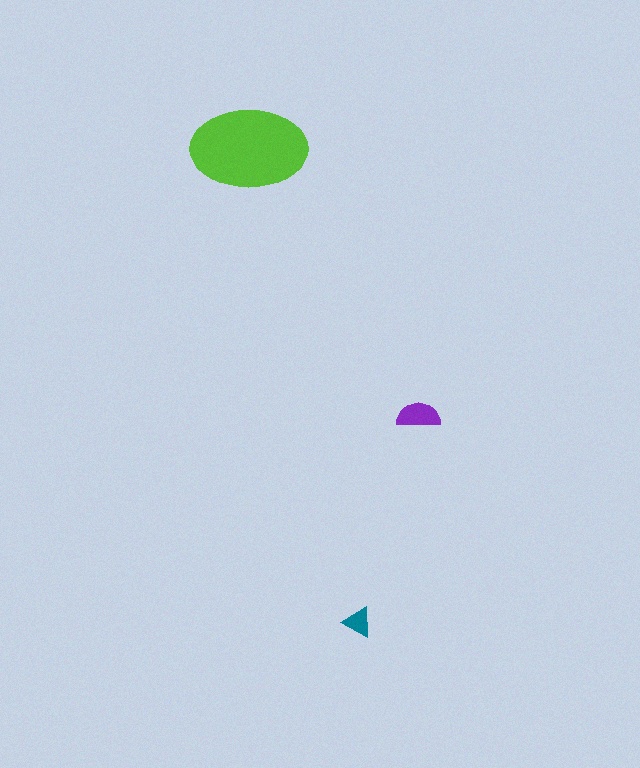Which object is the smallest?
The teal triangle.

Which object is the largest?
The lime ellipse.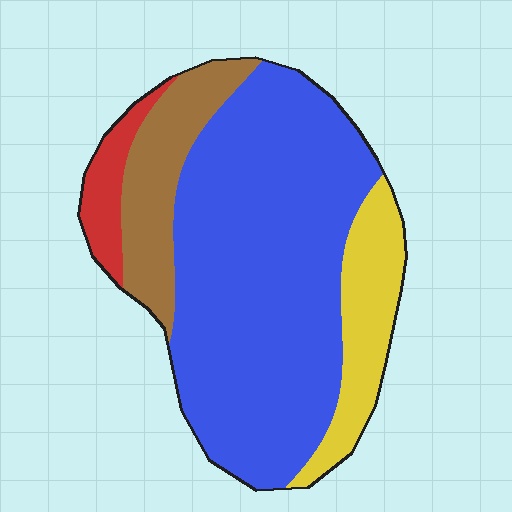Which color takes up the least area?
Red, at roughly 5%.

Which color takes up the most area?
Blue, at roughly 65%.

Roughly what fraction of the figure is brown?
Brown takes up about one sixth (1/6) of the figure.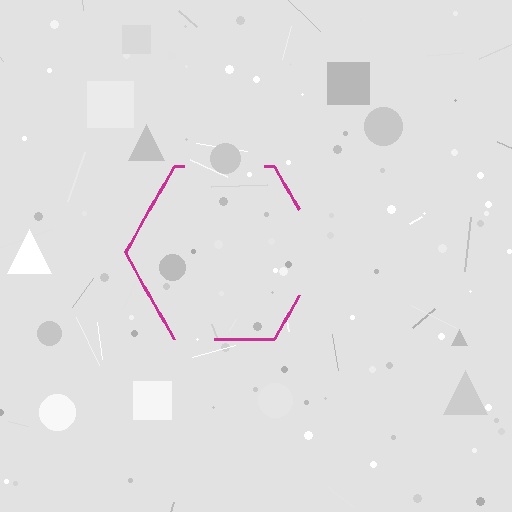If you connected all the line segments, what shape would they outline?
They would outline a hexagon.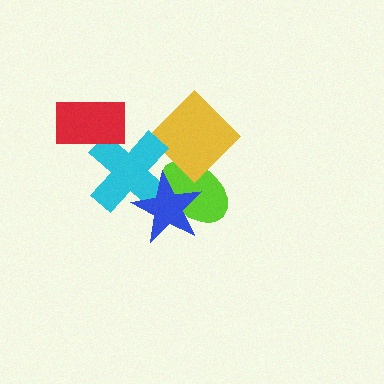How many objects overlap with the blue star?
2 objects overlap with the blue star.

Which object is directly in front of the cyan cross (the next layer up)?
The blue star is directly in front of the cyan cross.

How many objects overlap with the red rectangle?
1 object overlaps with the red rectangle.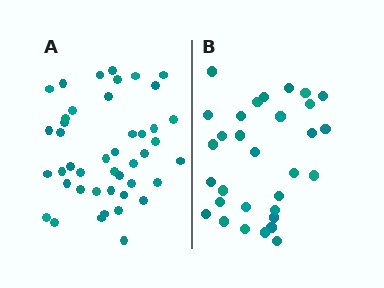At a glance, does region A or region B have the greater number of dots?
Region A (the left region) has more dots.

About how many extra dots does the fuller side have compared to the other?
Region A has approximately 15 more dots than region B.